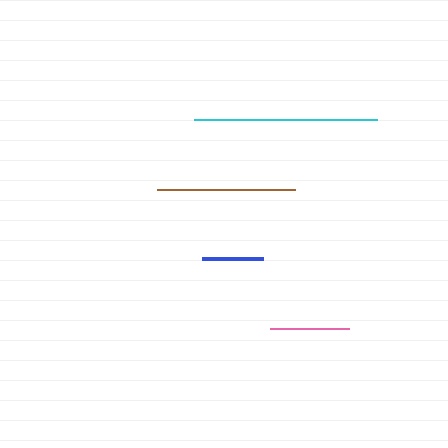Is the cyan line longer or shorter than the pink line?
The cyan line is longer than the pink line.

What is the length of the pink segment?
The pink segment is approximately 79 pixels long.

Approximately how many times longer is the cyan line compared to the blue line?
The cyan line is approximately 3.0 times the length of the blue line.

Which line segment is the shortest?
The blue line is the shortest at approximately 61 pixels.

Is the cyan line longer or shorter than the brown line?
The cyan line is longer than the brown line.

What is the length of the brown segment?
The brown segment is approximately 138 pixels long.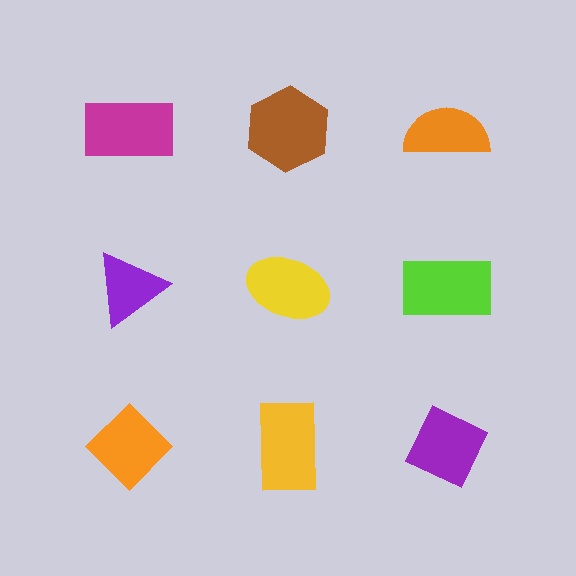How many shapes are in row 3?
3 shapes.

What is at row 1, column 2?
A brown hexagon.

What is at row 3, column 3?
A purple diamond.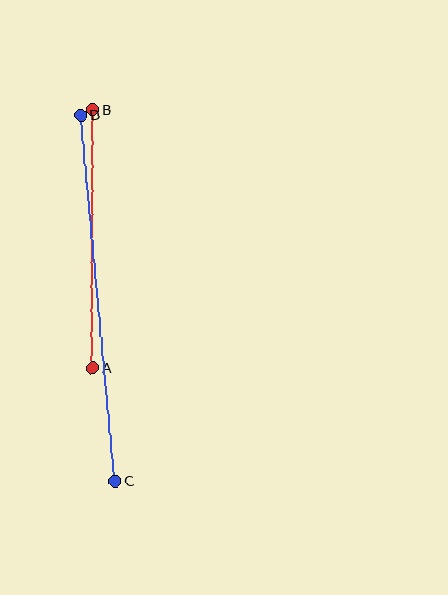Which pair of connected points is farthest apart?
Points C and D are farthest apart.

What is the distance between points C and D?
The distance is approximately 367 pixels.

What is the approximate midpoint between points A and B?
The midpoint is at approximately (93, 239) pixels.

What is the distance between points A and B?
The distance is approximately 258 pixels.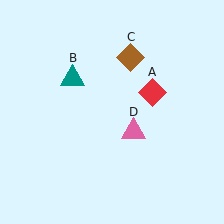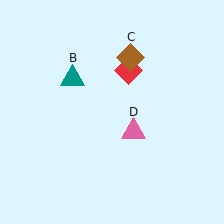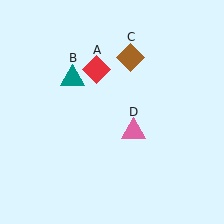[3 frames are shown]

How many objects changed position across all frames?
1 object changed position: red diamond (object A).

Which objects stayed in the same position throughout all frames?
Teal triangle (object B) and brown diamond (object C) and pink triangle (object D) remained stationary.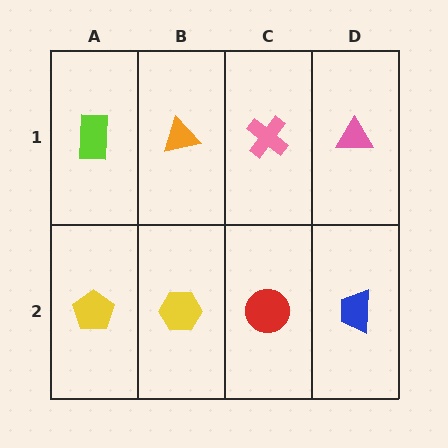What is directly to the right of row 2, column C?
A blue trapezoid.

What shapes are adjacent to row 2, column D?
A pink triangle (row 1, column D), a red circle (row 2, column C).